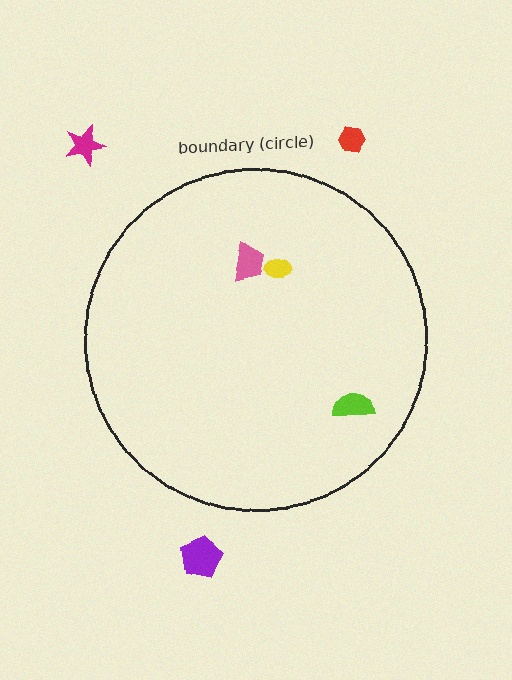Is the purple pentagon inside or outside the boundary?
Outside.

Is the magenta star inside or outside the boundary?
Outside.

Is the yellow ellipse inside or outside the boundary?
Inside.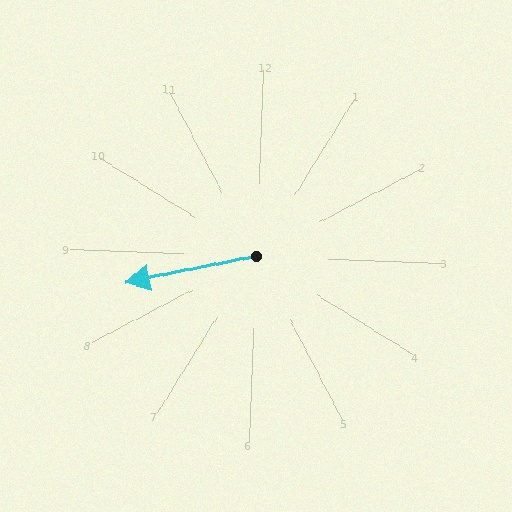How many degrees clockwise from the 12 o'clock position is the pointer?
Approximately 256 degrees.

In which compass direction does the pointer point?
West.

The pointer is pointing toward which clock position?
Roughly 9 o'clock.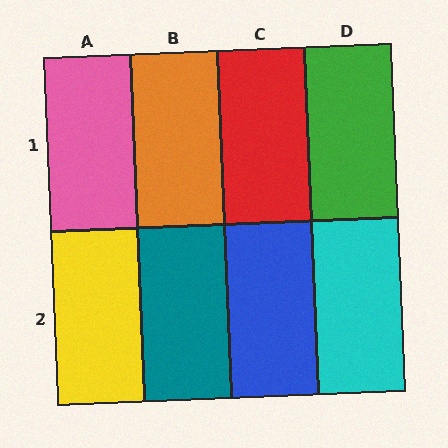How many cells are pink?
1 cell is pink.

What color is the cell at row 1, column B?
Orange.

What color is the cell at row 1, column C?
Red.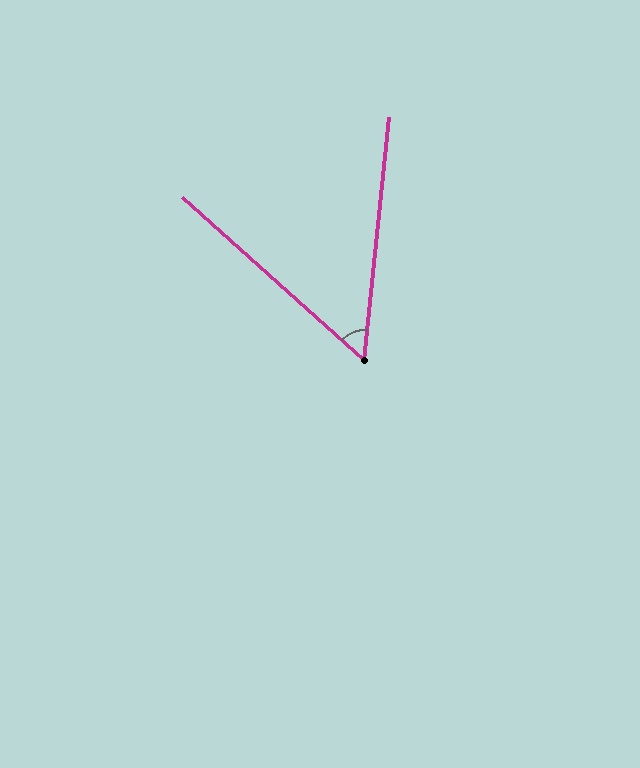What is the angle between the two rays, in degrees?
Approximately 54 degrees.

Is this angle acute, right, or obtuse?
It is acute.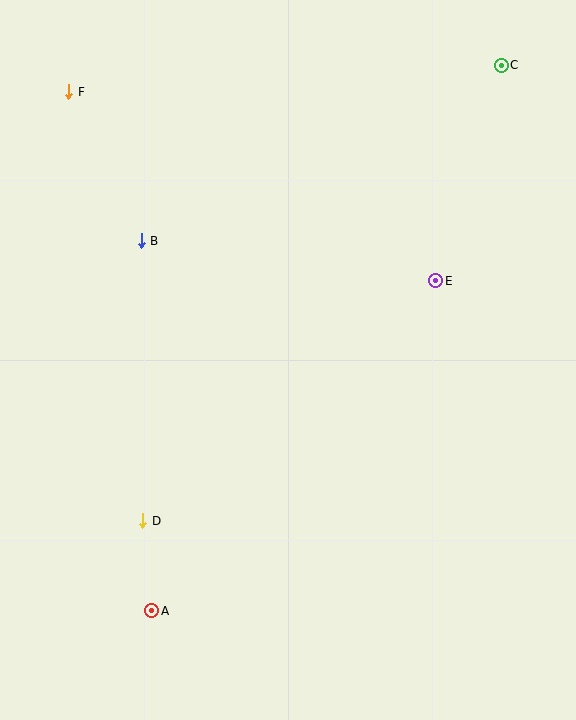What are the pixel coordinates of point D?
Point D is at (143, 521).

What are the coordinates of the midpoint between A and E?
The midpoint between A and E is at (294, 446).